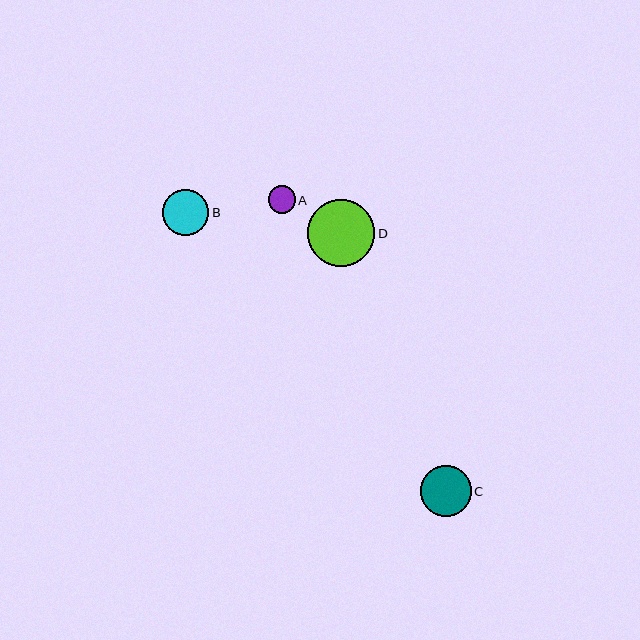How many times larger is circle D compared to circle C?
Circle D is approximately 1.3 times the size of circle C.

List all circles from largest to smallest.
From largest to smallest: D, C, B, A.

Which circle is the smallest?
Circle A is the smallest with a size of approximately 27 pixels.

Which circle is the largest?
Circle D is the largest with a size of approximately 68 pixels.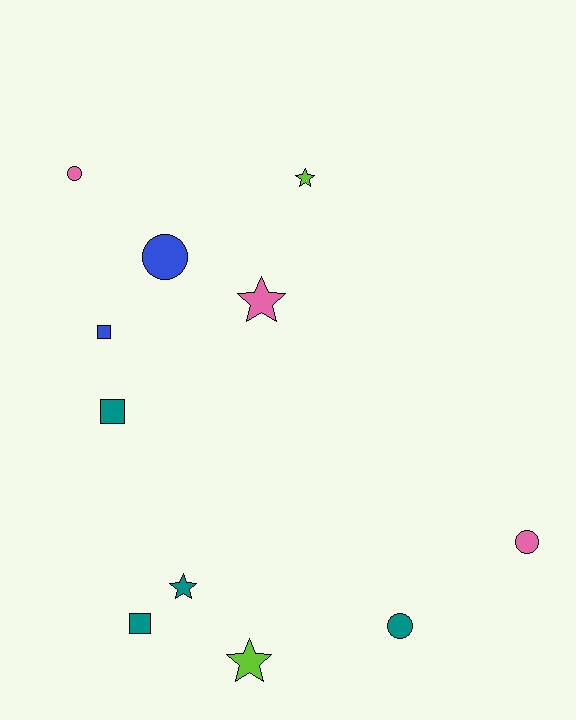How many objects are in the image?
There are 11 objects.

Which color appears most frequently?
Teal, with 4 objects.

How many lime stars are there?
There are 2 lime stars.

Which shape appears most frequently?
Star, with 4 objects.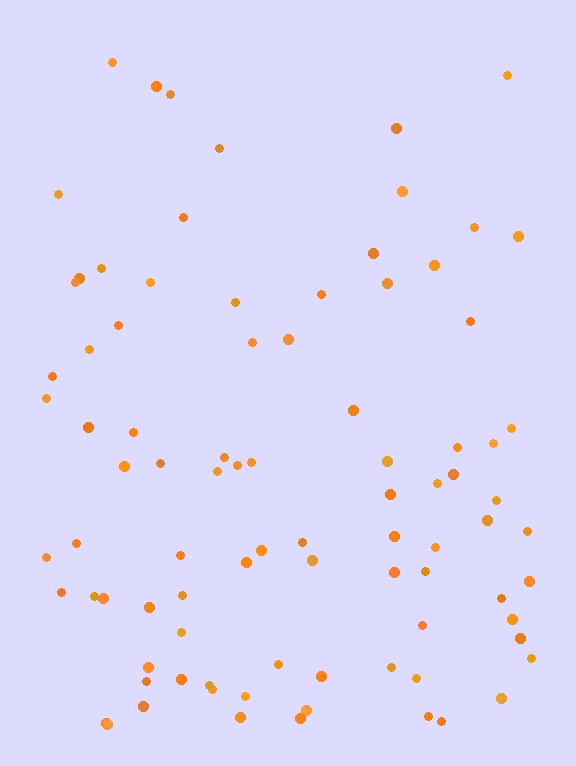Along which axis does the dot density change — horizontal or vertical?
Vertical.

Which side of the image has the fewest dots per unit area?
The top.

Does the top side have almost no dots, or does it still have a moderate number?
Still a moderate number, just noticeably fewer than the bottom.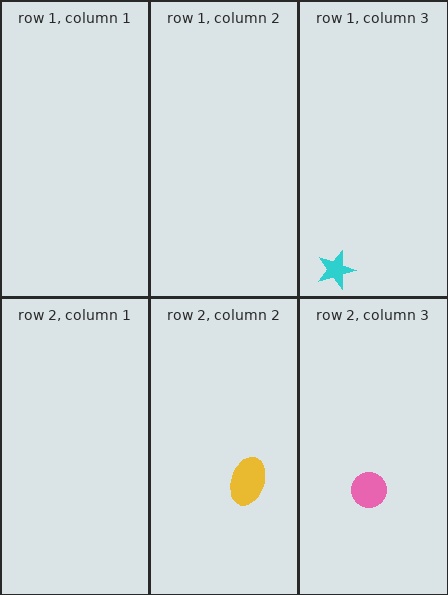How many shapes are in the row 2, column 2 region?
1.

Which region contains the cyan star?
The row 1, column 3 region.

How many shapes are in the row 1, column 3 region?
1.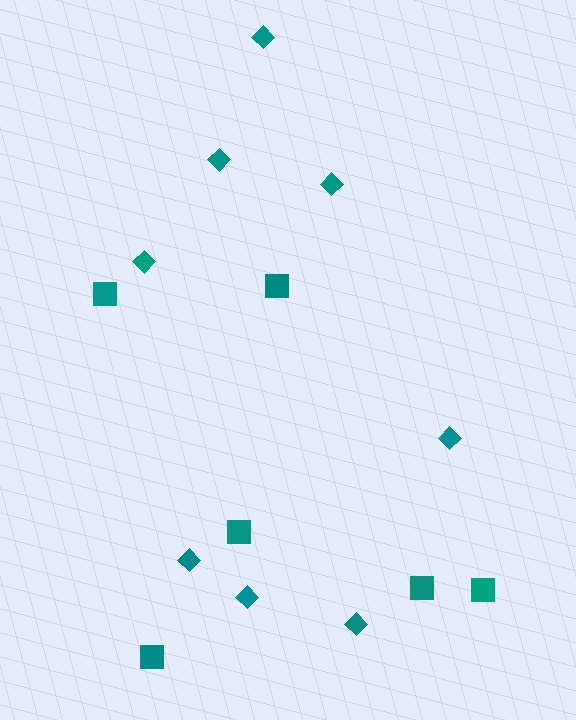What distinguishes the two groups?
There are 2 groups: one group of squares (6) and one group of diamonds (8).